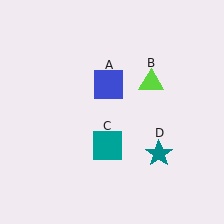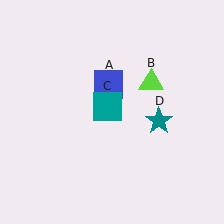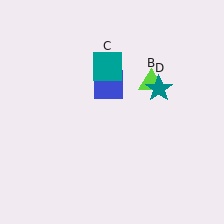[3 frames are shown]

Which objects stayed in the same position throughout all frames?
Blue square (object A) and lime triangle (object B) remained stationary.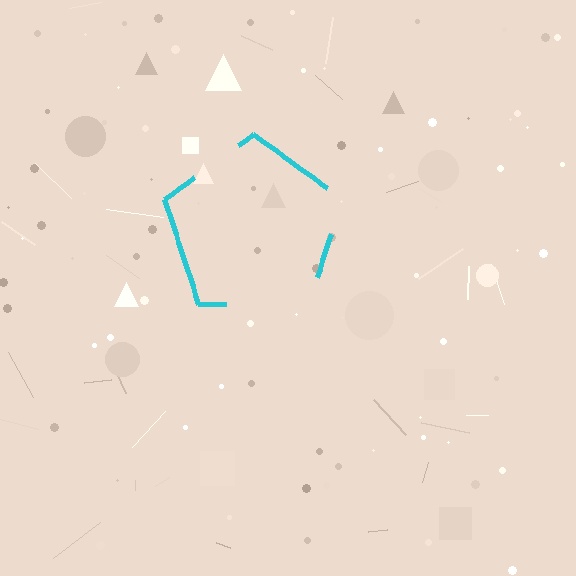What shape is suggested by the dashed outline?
The dashed outline suggests a pentagon.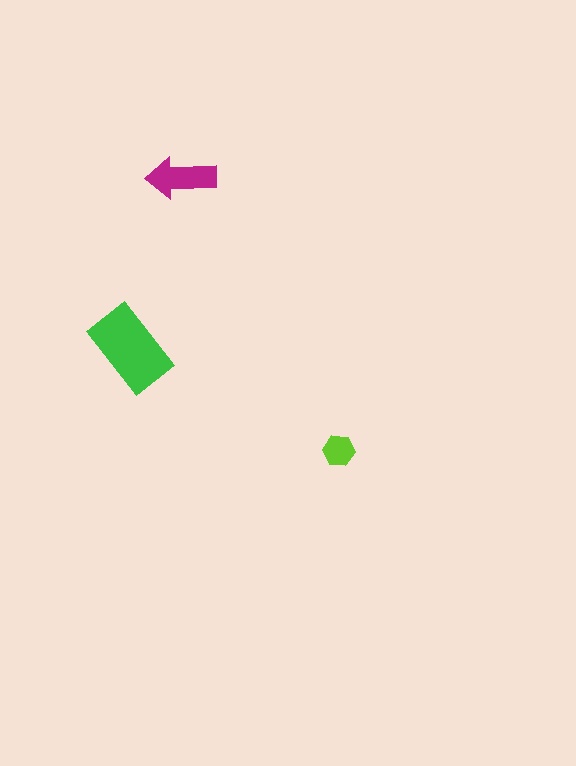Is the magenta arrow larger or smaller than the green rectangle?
Smaller.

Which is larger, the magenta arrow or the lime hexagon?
The magenta arrow.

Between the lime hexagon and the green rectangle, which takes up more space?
The green rectangle.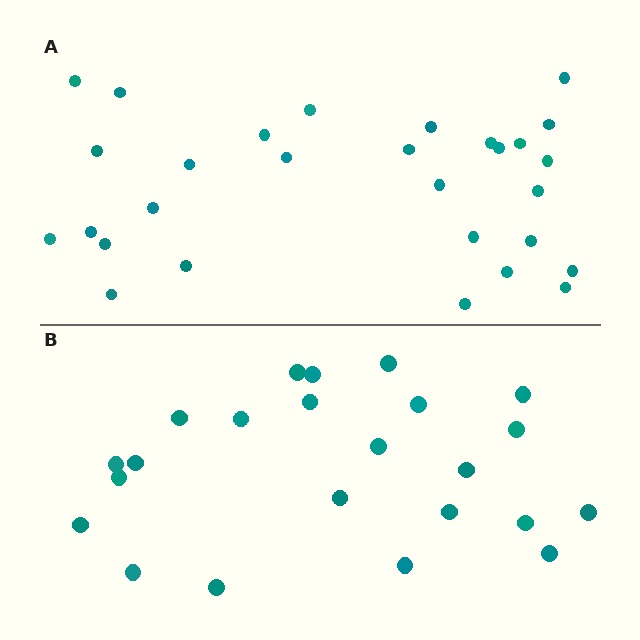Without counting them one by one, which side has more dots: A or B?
Region A (the top region) has more dots.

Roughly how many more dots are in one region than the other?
Region A has about 6 more dots than region B.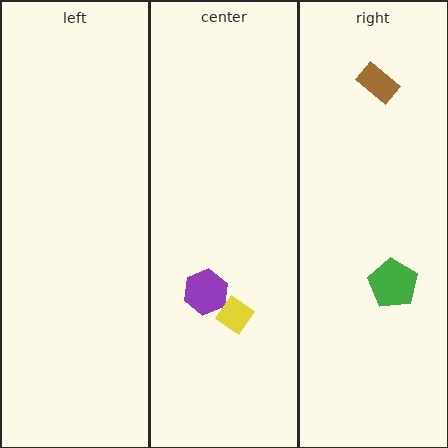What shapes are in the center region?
The purple hexagon, the yellow diamond.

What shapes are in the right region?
The brown rectangle, the green pentagon.